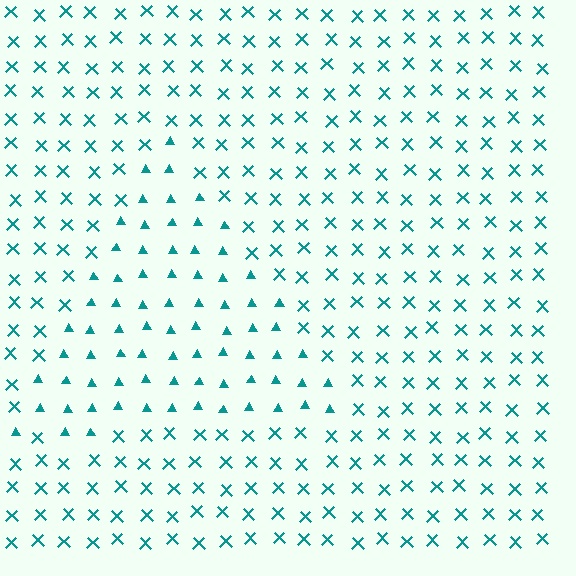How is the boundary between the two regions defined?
The boundary is defined by a change in element shape: triangles inside vs. X marks outside. All elements share the same color and spacing.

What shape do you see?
I see a triangle.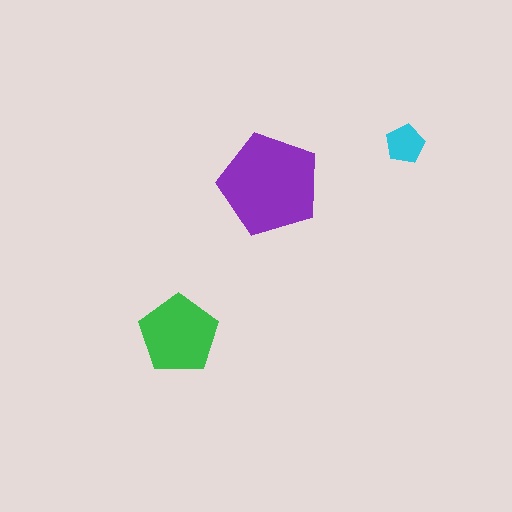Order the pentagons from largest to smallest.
the purple one, the green one, the cyan one.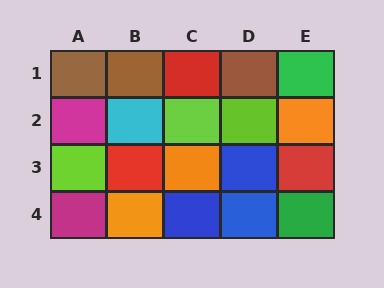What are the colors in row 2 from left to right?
Magenta, cyan, lime, lime, orange.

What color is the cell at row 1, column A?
Brown.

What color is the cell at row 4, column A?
Magenta.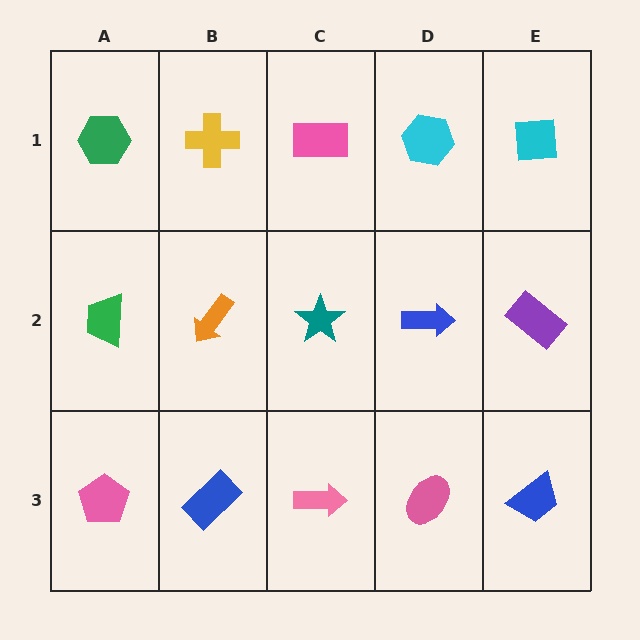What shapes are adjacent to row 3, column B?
An orange arrow (row 2, column B), a pink pentagon (row 3, column A), a pink arrow (row 3, column C).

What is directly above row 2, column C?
A pink rectangle.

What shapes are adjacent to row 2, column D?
A cyan hexagon (row 1, column D), a pink ellipse (row 3, column D), a teal star (row 2, column C), a purple rectangle (row 2, column E).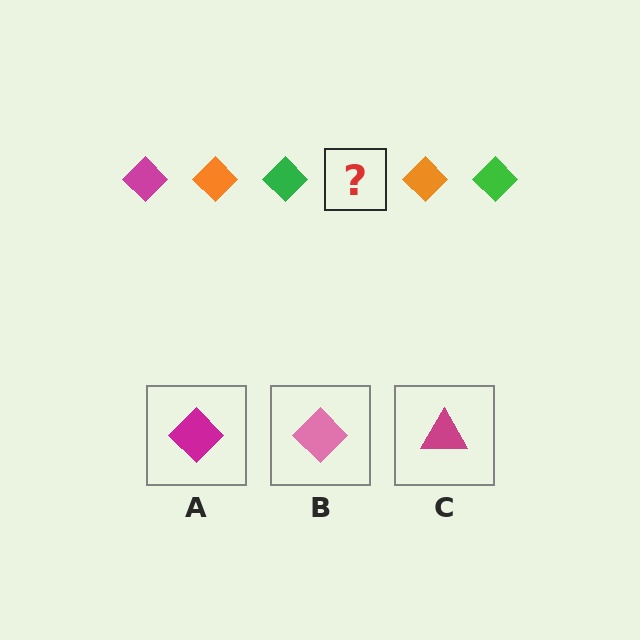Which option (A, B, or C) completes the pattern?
A.